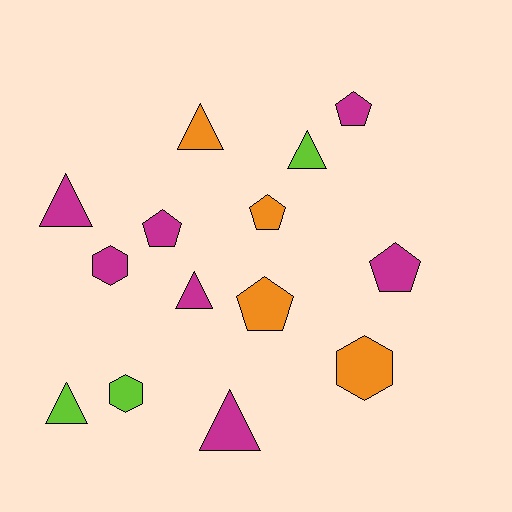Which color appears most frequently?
Magenta, with 7 objects.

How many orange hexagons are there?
There is 1 orange hexagon.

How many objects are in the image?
There are 14 objects.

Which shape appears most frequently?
Triangle, with 6 objects.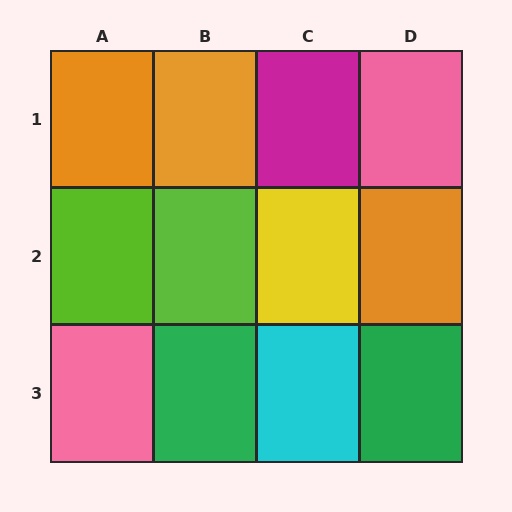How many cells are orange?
3 cells are orange.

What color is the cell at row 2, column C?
Yellow.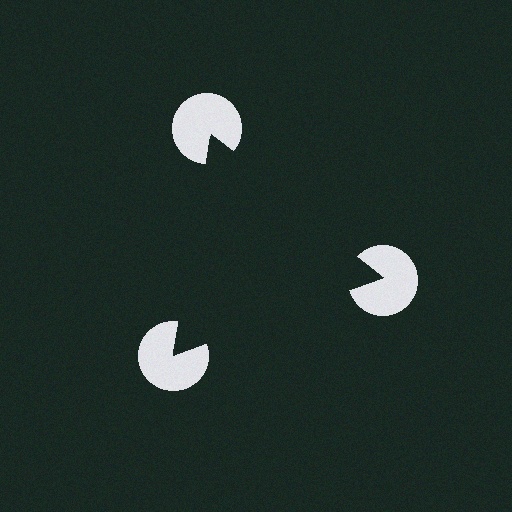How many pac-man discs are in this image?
There are 3 — one at each vertex of the illusory triangle.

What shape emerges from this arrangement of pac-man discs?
An illusory triangle — its edges are inferred from the aligned wedge cuts in the pac-man discs, not physically drawn.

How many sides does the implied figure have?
3 sides.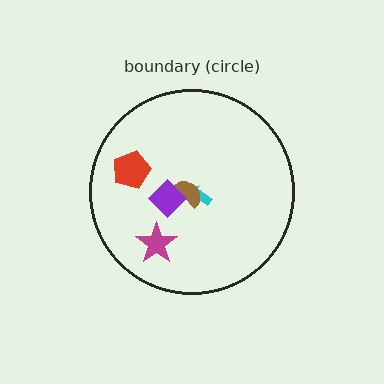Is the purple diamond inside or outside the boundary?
Inside.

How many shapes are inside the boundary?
5 inside, 0 outside.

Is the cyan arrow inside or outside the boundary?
Inside.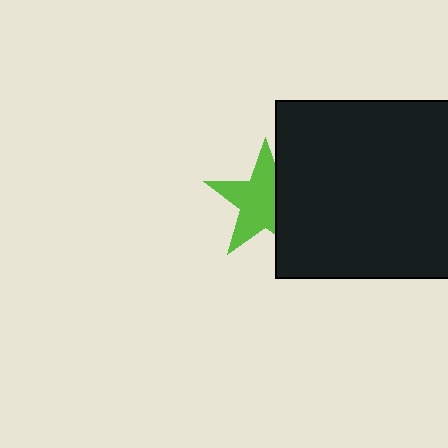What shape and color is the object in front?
The object in front is a black square.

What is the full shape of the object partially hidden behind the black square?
The partially hidden object is a lime star.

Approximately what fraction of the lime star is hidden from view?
Roughly 33% of the lime star is hidden behind the black square.